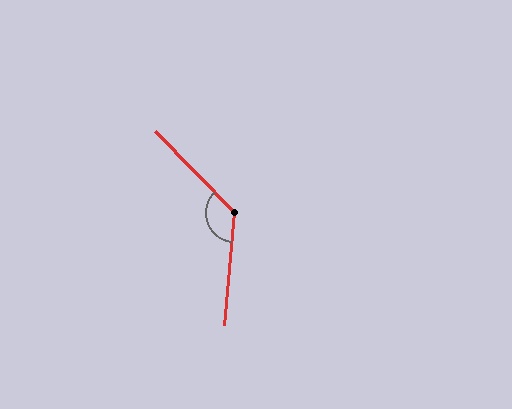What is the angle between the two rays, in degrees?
Approximately 131 degrees.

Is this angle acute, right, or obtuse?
It is obtuse.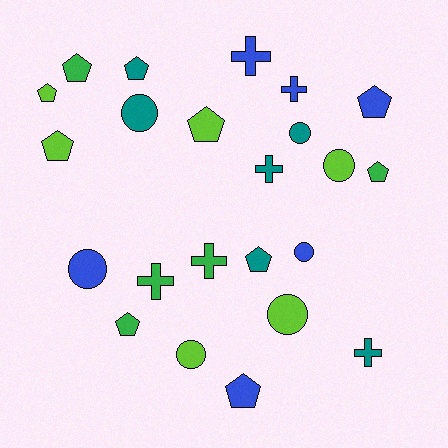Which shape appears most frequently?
Pentagon, with 10 objects.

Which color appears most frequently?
Blue, with 6 objects.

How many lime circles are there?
There are 3 lime circles.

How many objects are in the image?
There are 23 objects.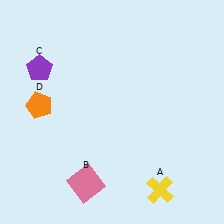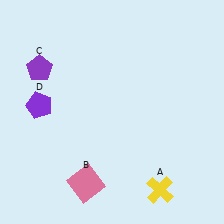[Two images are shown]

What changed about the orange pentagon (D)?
In Image 1, D is orange. In Image 2, it changed to purple.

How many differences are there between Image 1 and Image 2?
There is 1 difference between the two images.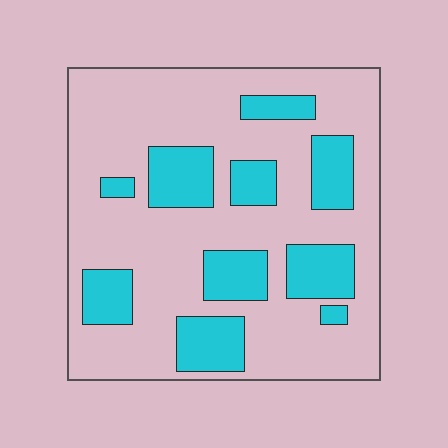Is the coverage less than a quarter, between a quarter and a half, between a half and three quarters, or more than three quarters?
Between a quarter and a half.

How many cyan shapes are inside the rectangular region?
10.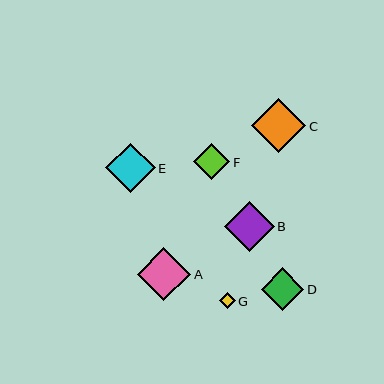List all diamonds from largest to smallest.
From largest to smallest: C, A, B, E, D, F, G.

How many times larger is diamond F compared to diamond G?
Diamond F is approximately 2.3 times the size of diamond G.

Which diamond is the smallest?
Diamond G is the smallest with a size of approximately 16 pixels.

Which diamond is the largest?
Diamond C is the largest with a size of approximately 54 pixels.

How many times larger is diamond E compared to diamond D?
Diamond E is approximately 1.1 times the size of diamond D.